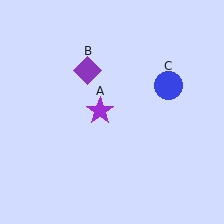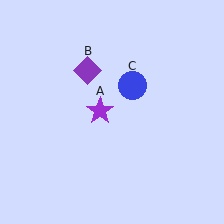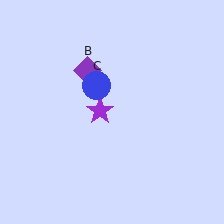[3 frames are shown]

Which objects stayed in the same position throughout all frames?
Purple star (object A) and purple diamond (object B) remained stationary.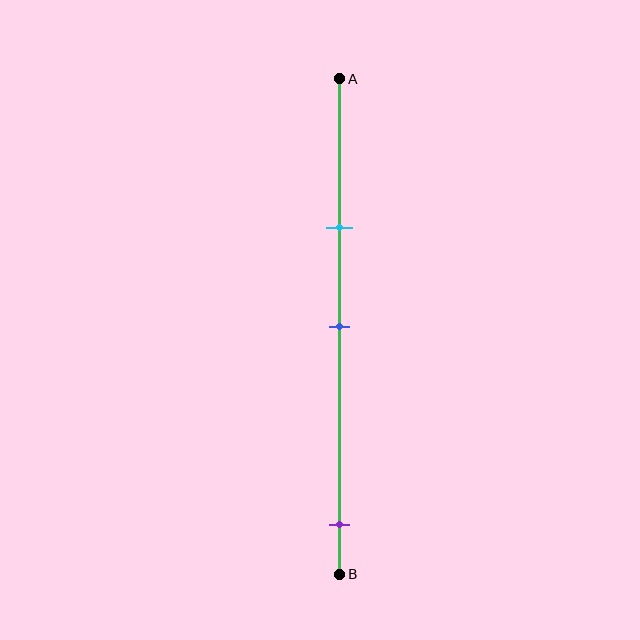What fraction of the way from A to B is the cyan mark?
The cyan mark is approximately 30% (0.3) of the way from A to B.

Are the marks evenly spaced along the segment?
No, the marks are not evenly spaced.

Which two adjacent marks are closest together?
The cyan and blue marks are the closest adjacent pair.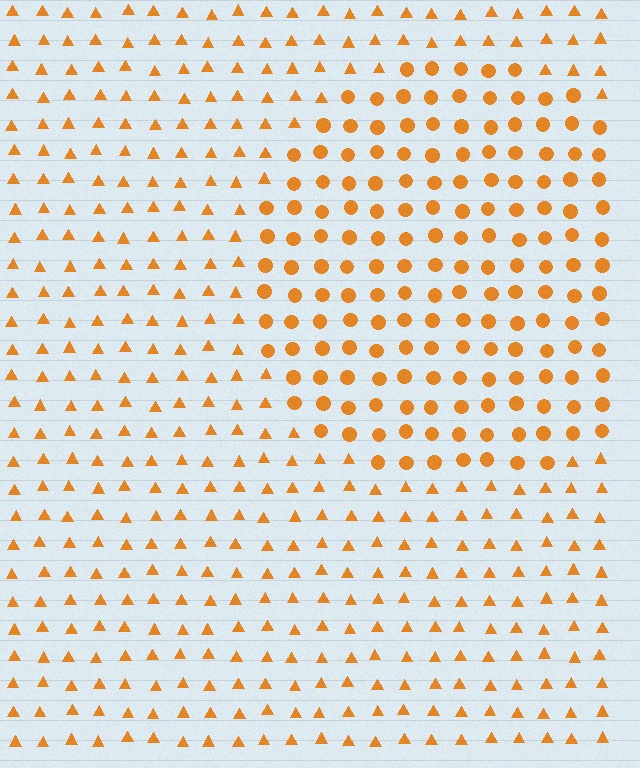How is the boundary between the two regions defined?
The boundary is defined by a change in element shape: circles inside vs. triangles outside. All elements share the same color and spacing.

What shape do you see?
I see a circle.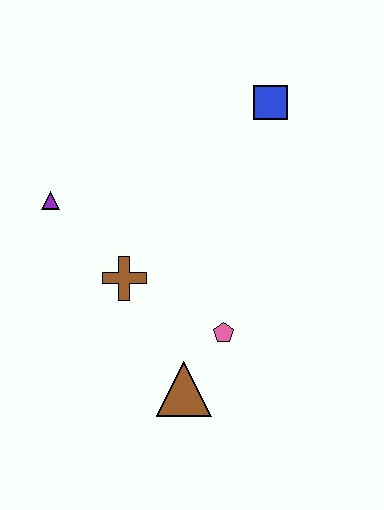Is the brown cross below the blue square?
Yes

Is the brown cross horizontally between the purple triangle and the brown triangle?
Yes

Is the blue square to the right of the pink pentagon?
Yes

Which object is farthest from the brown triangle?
The blue square is farthest from the brown triangle.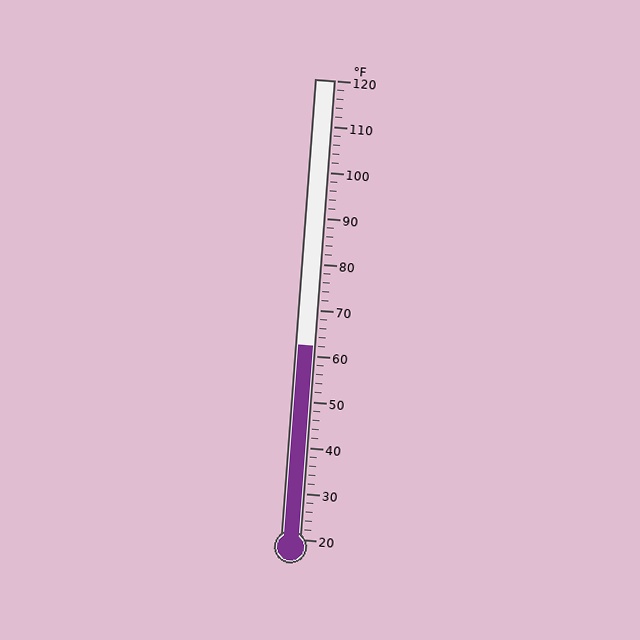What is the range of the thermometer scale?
The thermometer scale ranges from 20°F to 120°F.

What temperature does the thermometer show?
The thermometer shows approximately 62°F.